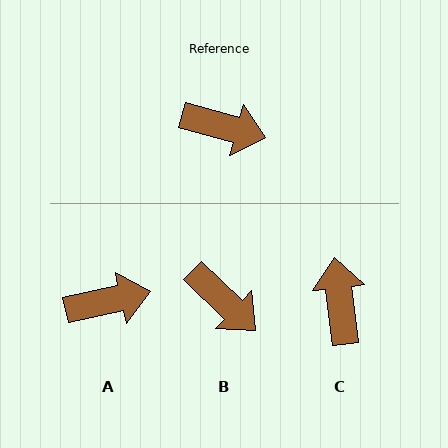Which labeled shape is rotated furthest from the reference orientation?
C, about 112 degrees away.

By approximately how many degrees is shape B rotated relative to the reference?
Approximately 29 degrees clockwise.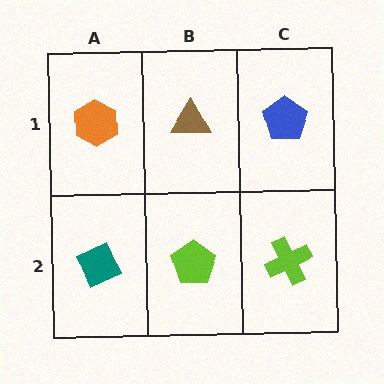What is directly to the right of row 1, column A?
A brown triangle.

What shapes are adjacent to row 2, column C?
A blue pentagon (row 1, column C), a lime pentagon (row 2, column B).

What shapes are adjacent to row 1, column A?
A teal diamond (row 2, column A), a brown triangle (row 1, column B).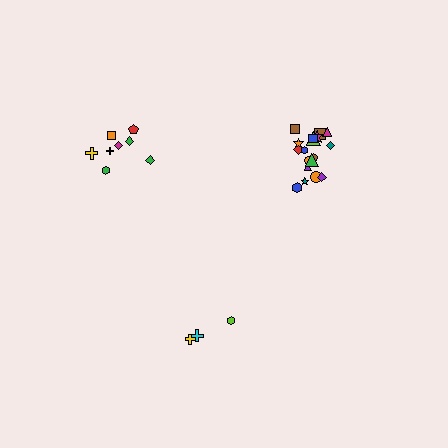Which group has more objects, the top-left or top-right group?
The top-right group.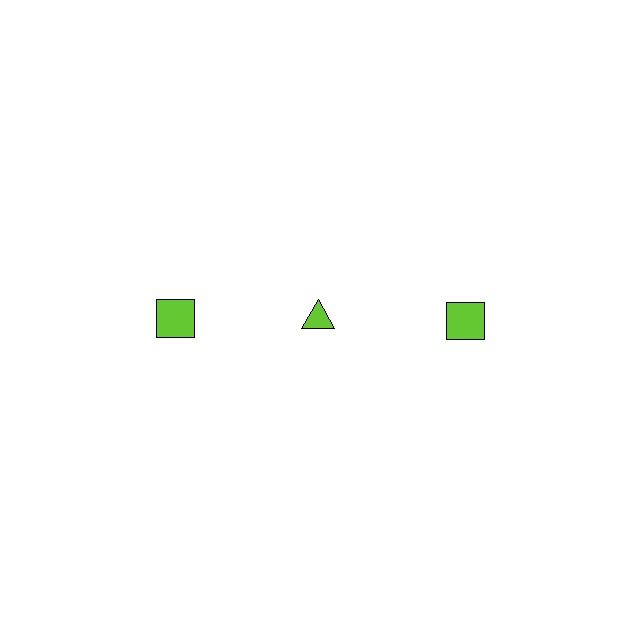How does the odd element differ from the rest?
It has a different shape: triangle instead of square.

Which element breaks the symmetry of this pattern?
The lime triangle in the top row, second from left column breaks the symmetry. All other shapes are lime squares.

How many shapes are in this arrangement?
There are 3 shapes arranged in a grid pattern.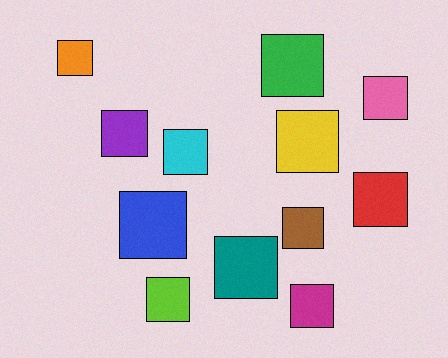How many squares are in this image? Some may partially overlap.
There are 12 squares.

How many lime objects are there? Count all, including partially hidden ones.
There is 1 lime object.